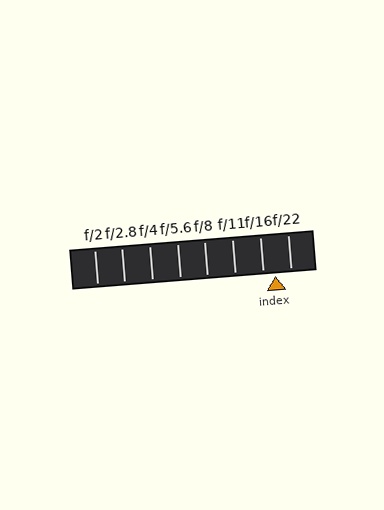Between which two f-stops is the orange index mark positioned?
The index mark is between f/16 and f/22.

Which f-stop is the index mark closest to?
The index mark is closest to f/16.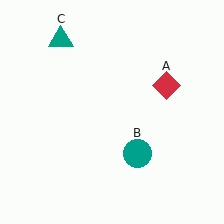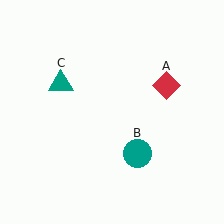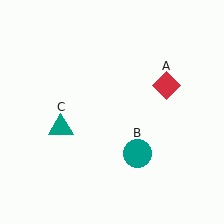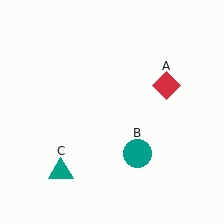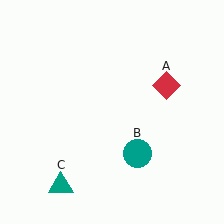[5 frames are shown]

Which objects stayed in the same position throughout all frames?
Red diamond (object A) and teal circle (object B) remained stationary.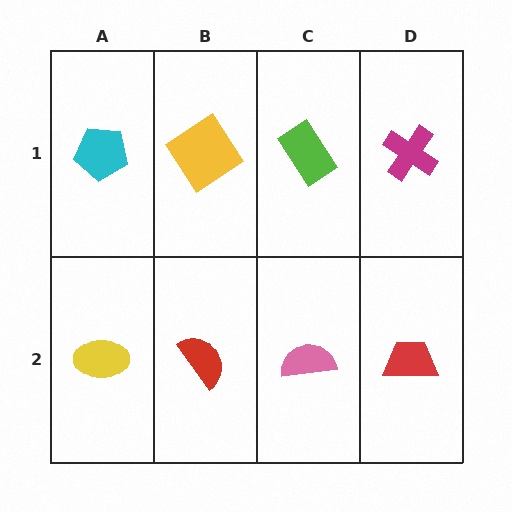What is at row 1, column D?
A magenta cross.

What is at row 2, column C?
A pink semicircle.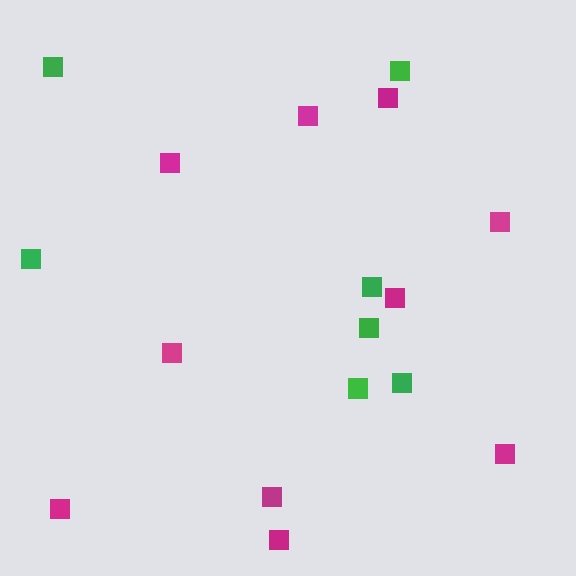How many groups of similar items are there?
There are 2 groups: one group of green squares (7) and one group of magenta squares (10).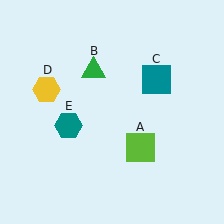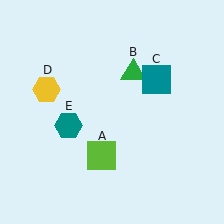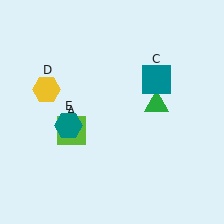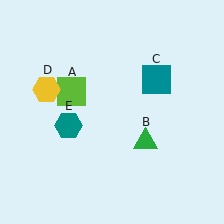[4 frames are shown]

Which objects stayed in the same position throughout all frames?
Teal square (object C) and yellow hexagon (object D) and teal hexagon (object E) remained stationary.